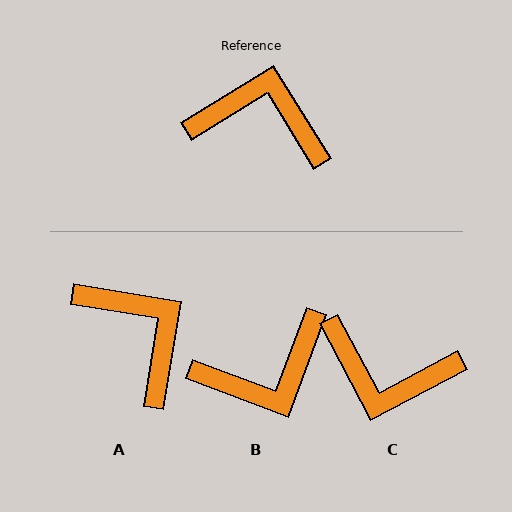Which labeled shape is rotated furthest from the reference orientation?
C, about 176 degrees away.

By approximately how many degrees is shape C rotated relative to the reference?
Approximately 176 degrees counter-clockwise.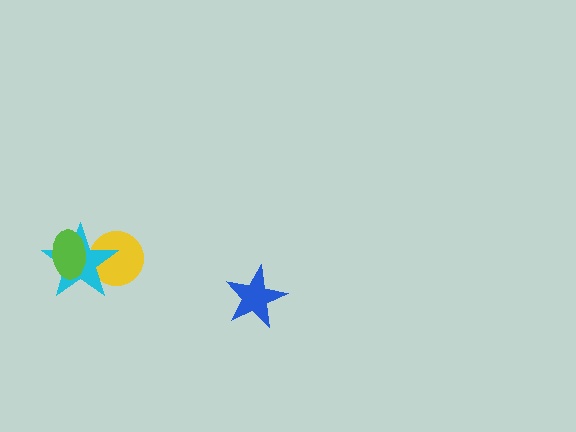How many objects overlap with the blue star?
0 objects overlap with the blue star.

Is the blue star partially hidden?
No, no other shape covers it.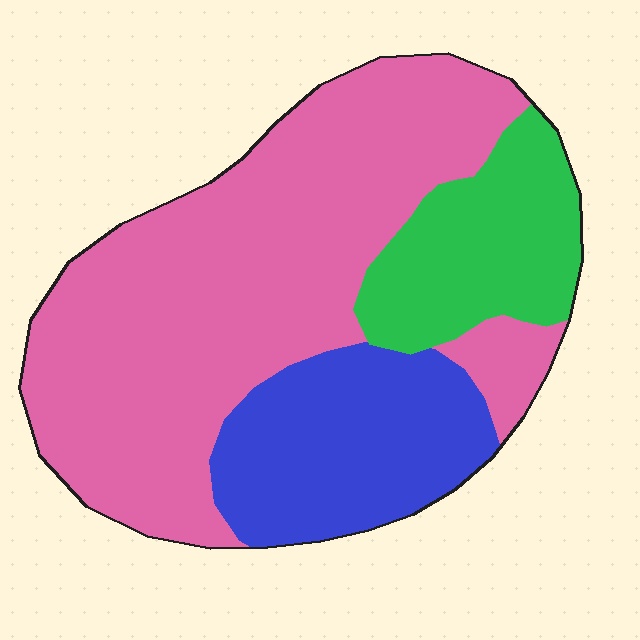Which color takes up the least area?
Green, at roughly 15%.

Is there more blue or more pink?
Pink.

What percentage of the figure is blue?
Blue takes up less than a quarter of the figure.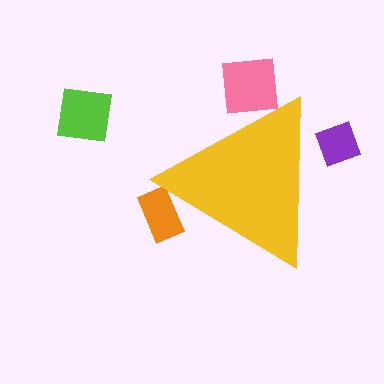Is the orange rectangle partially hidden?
Yes, the orange rectangle is partially hidden behind the yellow triangle.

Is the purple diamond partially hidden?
Yes, the purple diamond is partially hidden behind the yellow triangle.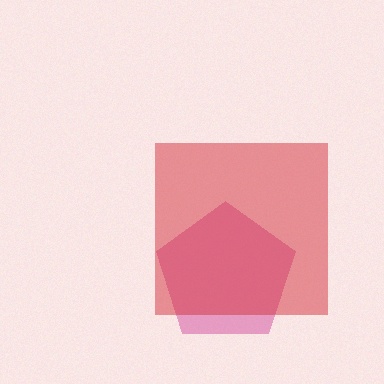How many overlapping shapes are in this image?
There are 2 overlapping shapes in the image.